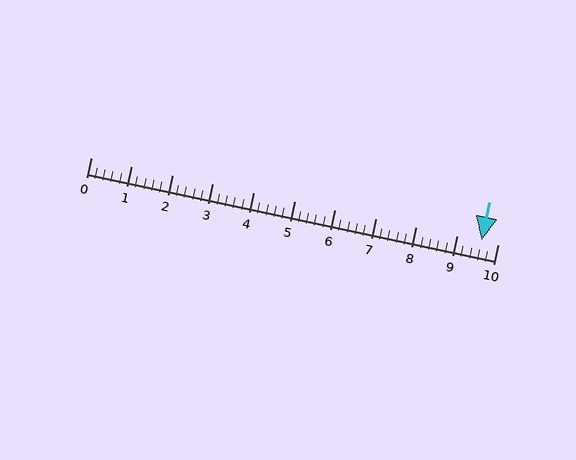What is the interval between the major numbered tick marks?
The major tick marks are spaced 1 units apart.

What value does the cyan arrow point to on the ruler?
The cyan arrow points to approximately 9.6.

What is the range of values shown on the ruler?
The ruler shows values from 0 to 10.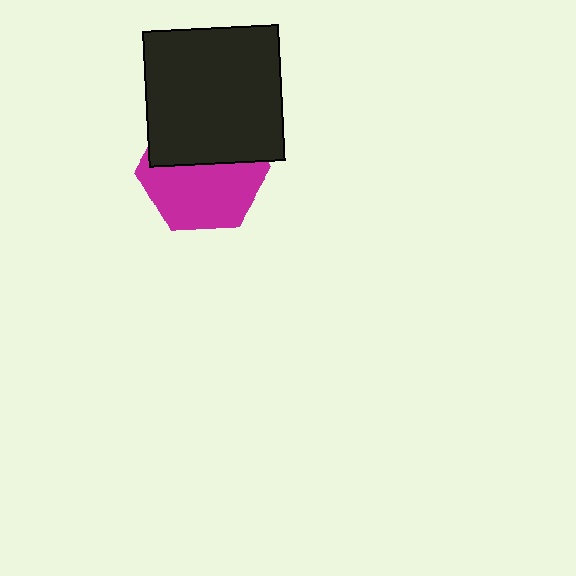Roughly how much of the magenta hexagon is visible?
About half of it is visible (roughly 56%).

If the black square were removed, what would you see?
You would see the complete magenta hexagon.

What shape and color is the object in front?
The object in front is a black square.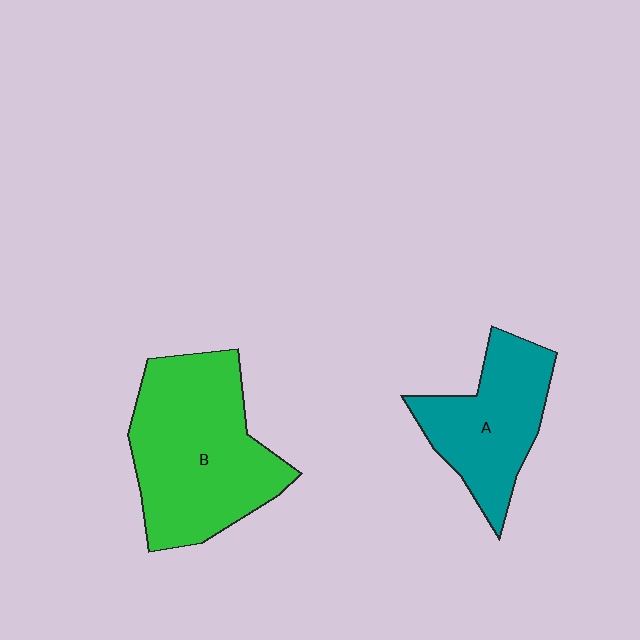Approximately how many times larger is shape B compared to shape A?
Approximately 1.5 times.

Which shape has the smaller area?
Shape A (teal).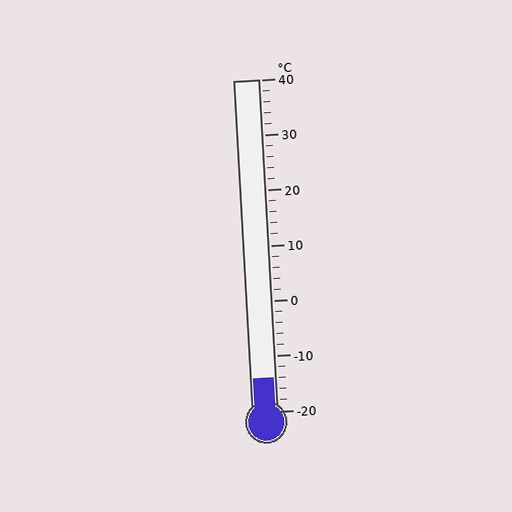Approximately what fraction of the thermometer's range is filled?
The thermometer is filled to approximately 10% of its range.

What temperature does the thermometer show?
The thermometer shows approximately -14°C.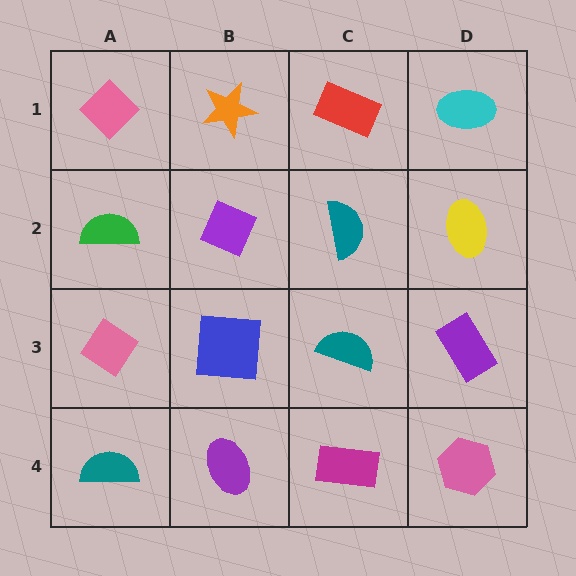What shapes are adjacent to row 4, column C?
A teal semicircle (row 3, column C), a purple ellipse (row 4, column B), a pink hexagon (row 4, column D).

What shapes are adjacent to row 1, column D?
A yellow ellipse (row 2, column D), a red rectangle (row 1, column C).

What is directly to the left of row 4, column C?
A purple ellipse.